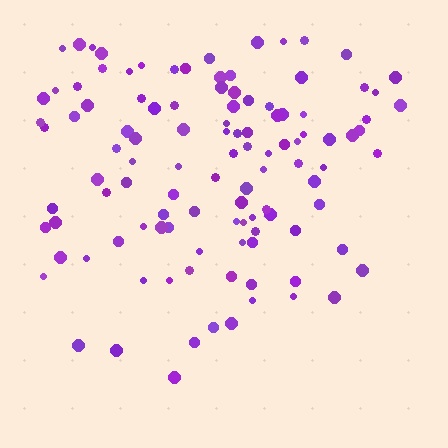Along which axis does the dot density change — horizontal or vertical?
Vertical.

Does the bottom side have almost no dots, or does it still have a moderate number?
Still a moderate number, just noticeably fewer than the top.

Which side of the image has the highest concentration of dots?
The top.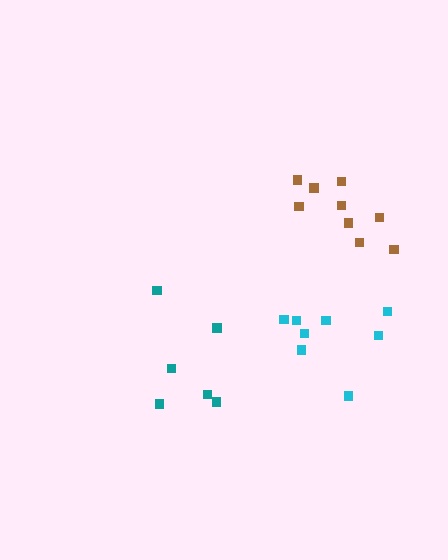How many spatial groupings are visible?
There are 3 spatial groupings.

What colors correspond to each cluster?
The clusters are colored: brown, teal, cyan.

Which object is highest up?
The brown cluster is topmost.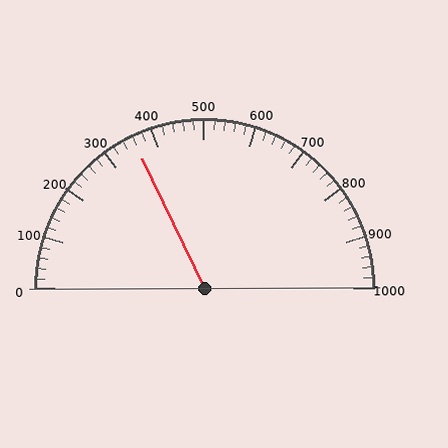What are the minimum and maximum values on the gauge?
The gauge ranges from 0 to 1000.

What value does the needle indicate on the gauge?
The needle indicates approximately 360.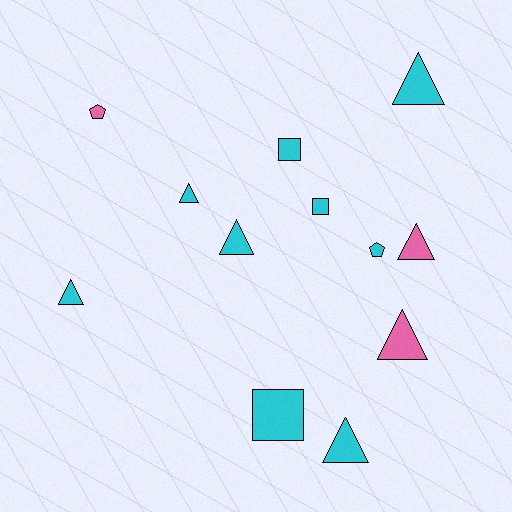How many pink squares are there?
There are no pink squares.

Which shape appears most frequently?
Triangle, with 7 objects.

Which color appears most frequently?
Cyan, with 9 objects.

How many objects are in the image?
There are 12 objects.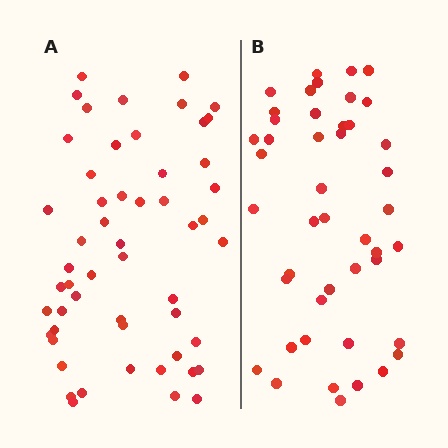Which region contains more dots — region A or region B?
Region A (the left region) has more dots.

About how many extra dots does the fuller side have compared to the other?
Region A has roughly 8 or so more dots than region B.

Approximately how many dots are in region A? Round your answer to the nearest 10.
About 50 dots. (The exact count is 54, which rounds to 50.)